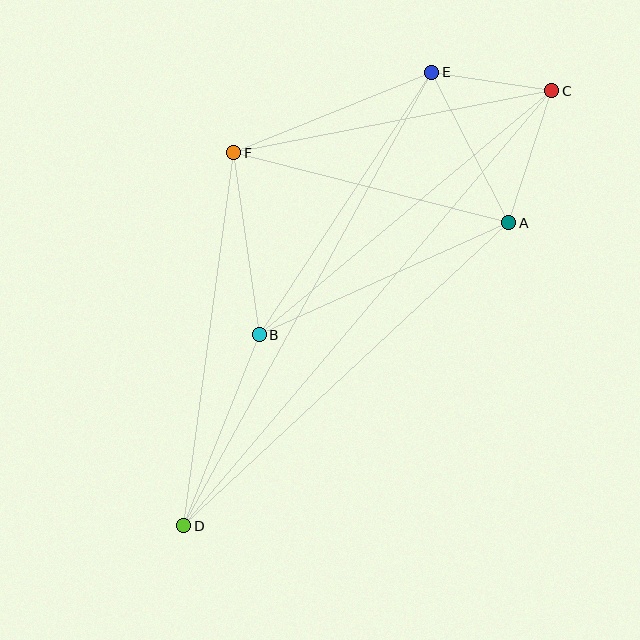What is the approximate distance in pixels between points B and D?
The distance between B and D is approximately 206 pixels.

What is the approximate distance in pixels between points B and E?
The distance between B and E is approximately 314 pixels.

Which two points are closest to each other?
Points C and E are closest to each other.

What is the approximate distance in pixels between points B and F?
The distance between B and F is approximately 184 pixels.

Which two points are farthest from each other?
Points C and D are farthest from each other.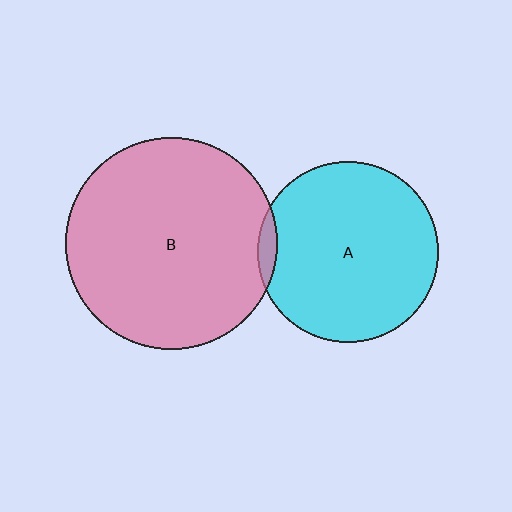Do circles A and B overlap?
Yes.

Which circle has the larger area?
Circle B (pink).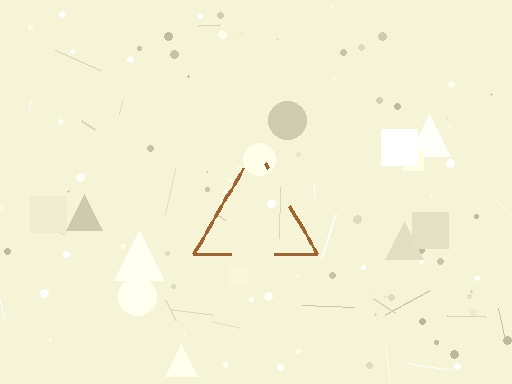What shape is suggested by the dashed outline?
The dashed outline suggests a triangle.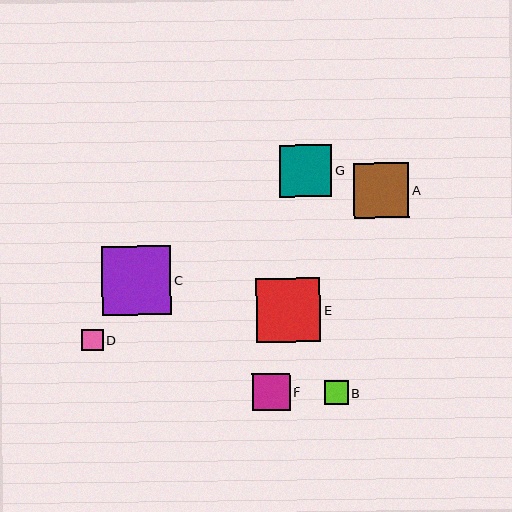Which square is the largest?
Square C is the largest with a size of approximately 69 pixels.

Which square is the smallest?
Square D is the smallest with a size of approximately 22 pixels.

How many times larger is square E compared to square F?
Square E is approximately 1.7 times the size of square F.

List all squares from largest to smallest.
From largest to smallest: C, E, A, G, F, B, D.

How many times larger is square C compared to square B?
Square C is approximately 2.9 times the size of square B.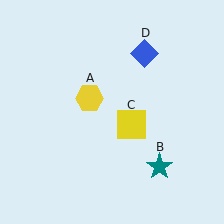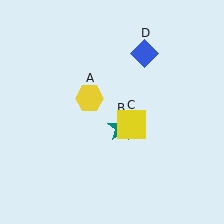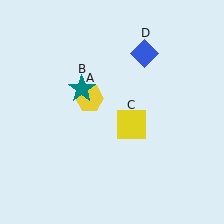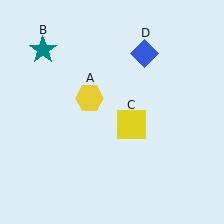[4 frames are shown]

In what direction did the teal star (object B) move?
The teal star (object B) moved up and to the left.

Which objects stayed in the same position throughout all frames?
Yellow hexagon (object A) and yellow square (object C) and blue diamond (object D) remained stationary.